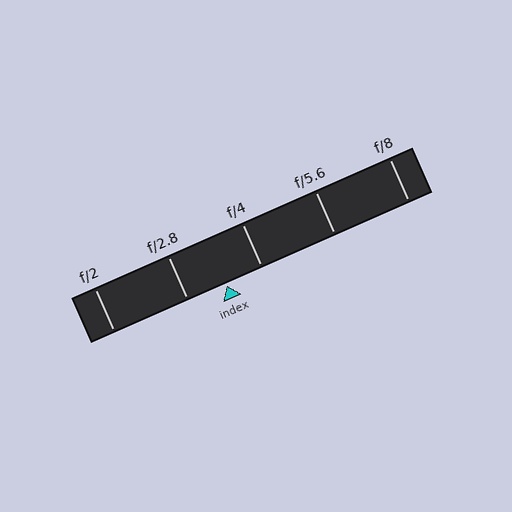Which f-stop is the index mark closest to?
The index mark is closest to f/4.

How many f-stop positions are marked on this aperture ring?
There are 5 f-stop positions marked.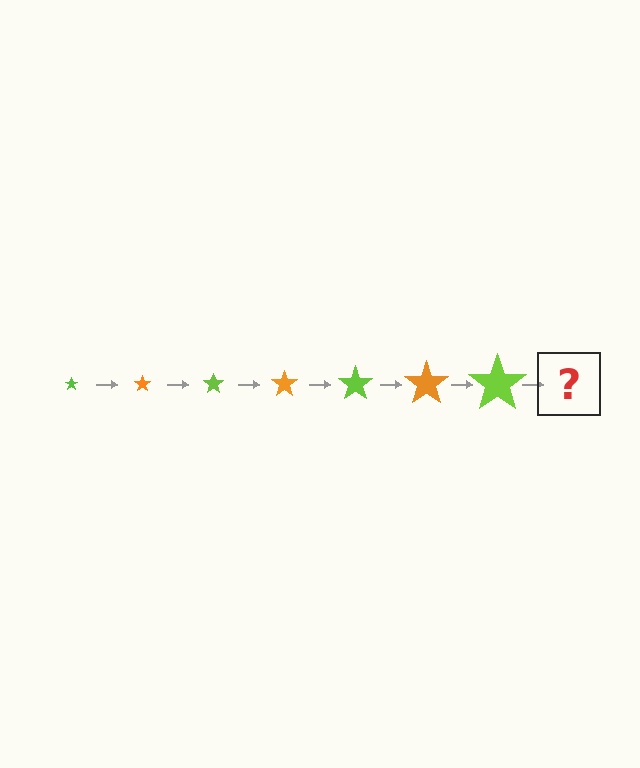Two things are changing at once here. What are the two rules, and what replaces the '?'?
The two rules are that the star grows larger each step and the color cycles through lime and orange. The '?' should be an orange star, larger than the previous one.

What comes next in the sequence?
The next element should be an orange star, larger than the previous one.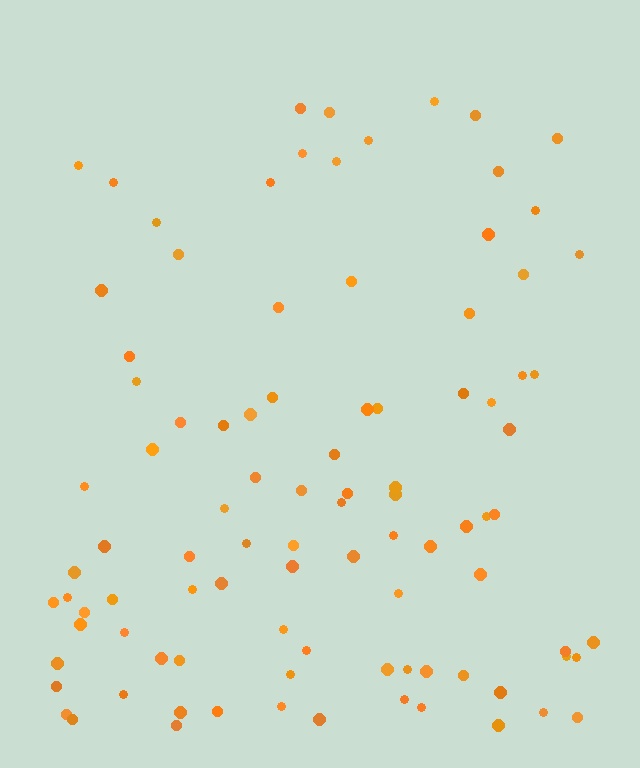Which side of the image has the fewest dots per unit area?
The top.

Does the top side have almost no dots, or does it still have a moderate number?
Still a moderate number, just noticeably fewer than the bottom.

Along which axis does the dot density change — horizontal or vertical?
Vertical.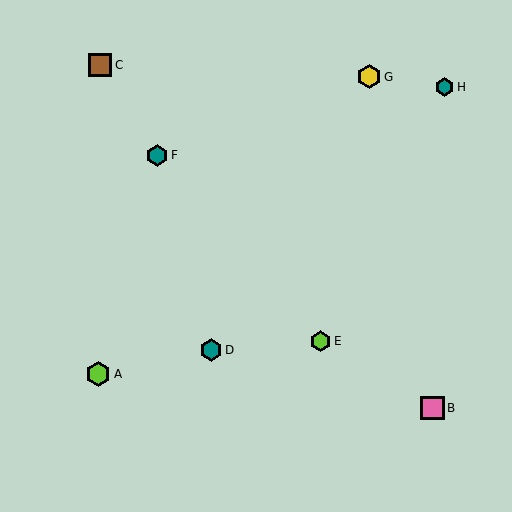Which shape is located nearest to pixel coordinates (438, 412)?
The pink square (labeled B) at (432, 408) is nearest to that location.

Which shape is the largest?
The lime hexagon (labeled A) is the largest.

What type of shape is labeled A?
Shape A is a lime hexagon.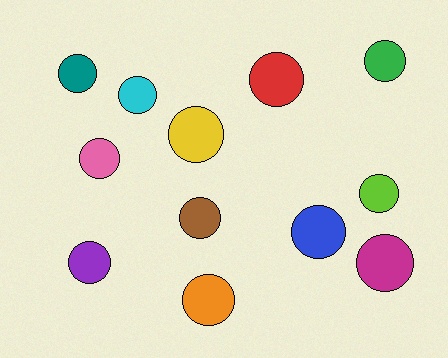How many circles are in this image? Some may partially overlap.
There are 12 circles.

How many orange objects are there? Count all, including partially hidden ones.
There is 1 orange object.